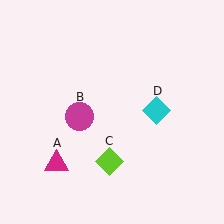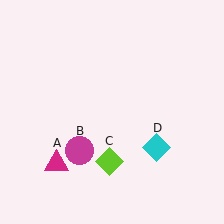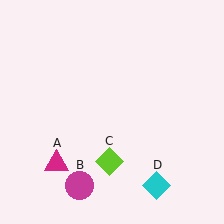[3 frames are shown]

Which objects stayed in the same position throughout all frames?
Magenta triangle (object A) and lime diamond (object C) remained stationary.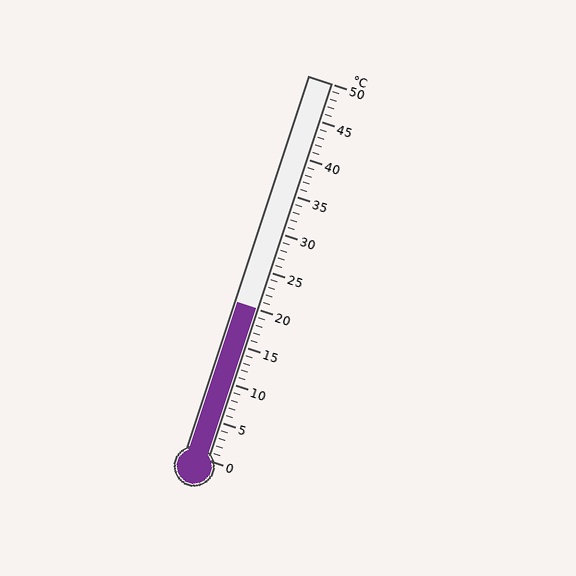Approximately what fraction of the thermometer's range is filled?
The thermometer is filled to approximately 40% of its range.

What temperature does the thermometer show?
The thermometer shows approximately 20°C.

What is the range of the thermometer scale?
The thermometer scale ranges from 0°C to 50°C.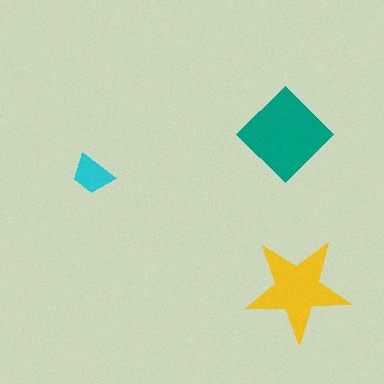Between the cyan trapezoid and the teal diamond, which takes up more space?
The teal diamond.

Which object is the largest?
The teal diamond.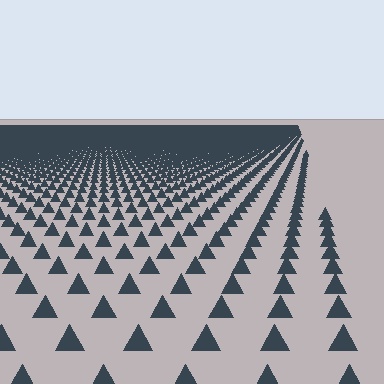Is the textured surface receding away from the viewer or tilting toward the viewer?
The surface is receding away from the viewer. Texture elements get smaller and denser toward the top.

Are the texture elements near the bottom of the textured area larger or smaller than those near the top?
Larger. Near the bottom, elements are closer to the viewer and appear at a bigger on-screen size.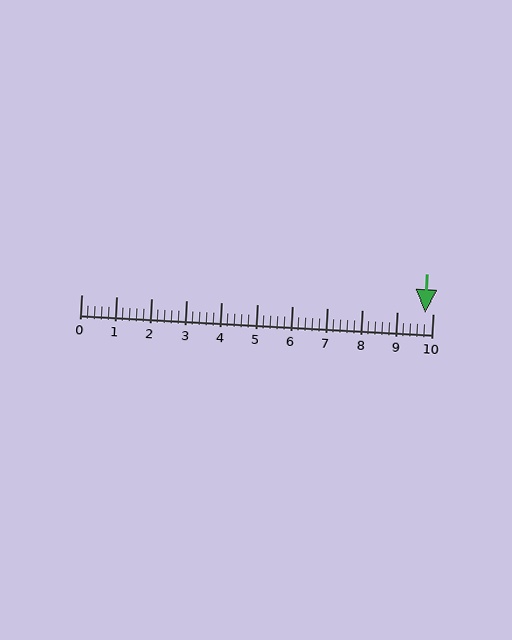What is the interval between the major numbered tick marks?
The major tick marks are spaced 1 units apart.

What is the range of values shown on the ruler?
The ruler shows values from 0 to 10.